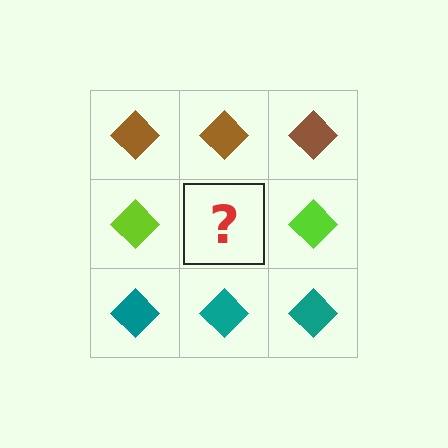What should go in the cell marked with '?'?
The missing cell should contain a lime diamond.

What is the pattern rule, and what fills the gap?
The rule is that each row has a consistent color. The gap should be filled with a lime diamond.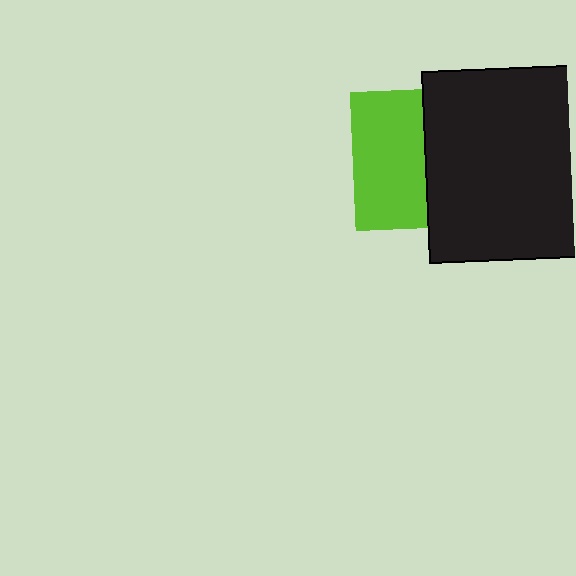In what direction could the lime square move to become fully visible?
The lime square could move left. That would shift it out from behind the black square entirely.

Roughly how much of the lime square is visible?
About half of it is visible (roughly 52%).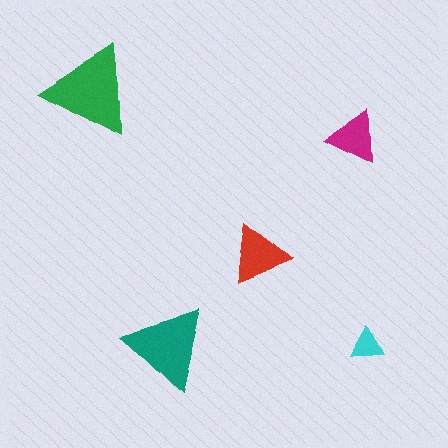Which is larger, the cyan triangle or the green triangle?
The green one.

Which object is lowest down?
The cyan triangle is bottommost.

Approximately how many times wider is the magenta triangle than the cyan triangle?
About 1.5 times wider.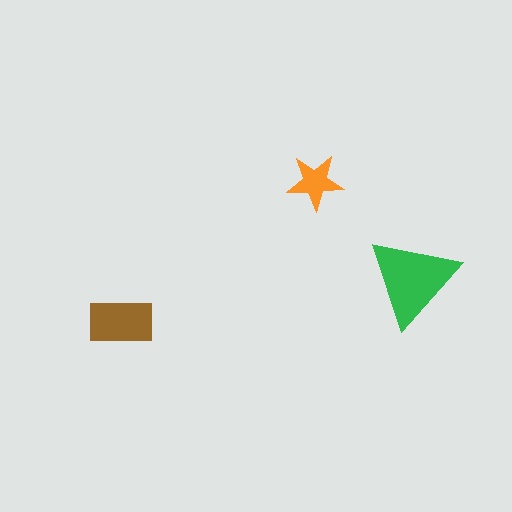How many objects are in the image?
There are 3 objects in the image.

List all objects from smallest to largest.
The orange star, the brown rectangle, the green triangle.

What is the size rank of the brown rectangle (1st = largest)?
2nd.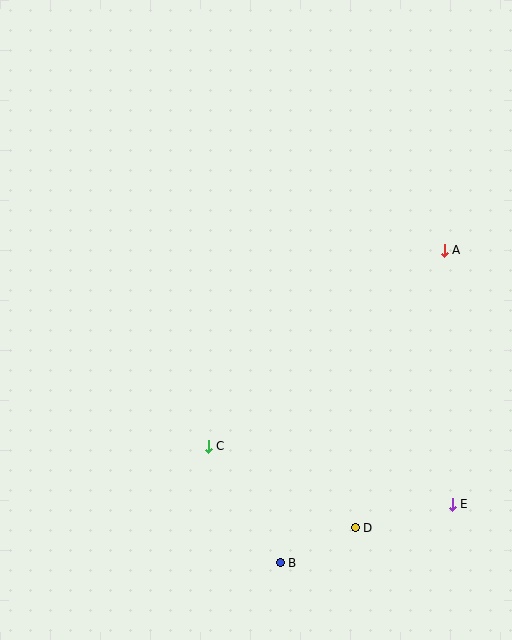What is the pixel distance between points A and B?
The distance between A and B is 353 pixels.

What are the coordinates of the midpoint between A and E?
The midpoint between A and E is at (448, 377).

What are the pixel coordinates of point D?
Point D is at (355, 528).